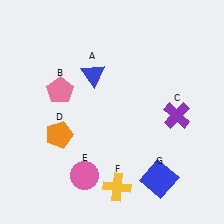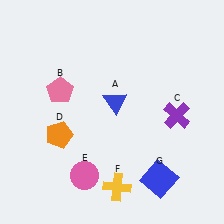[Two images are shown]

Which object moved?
The blue triangle (A) moved down.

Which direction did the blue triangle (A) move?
The blue triangle (A) moved down.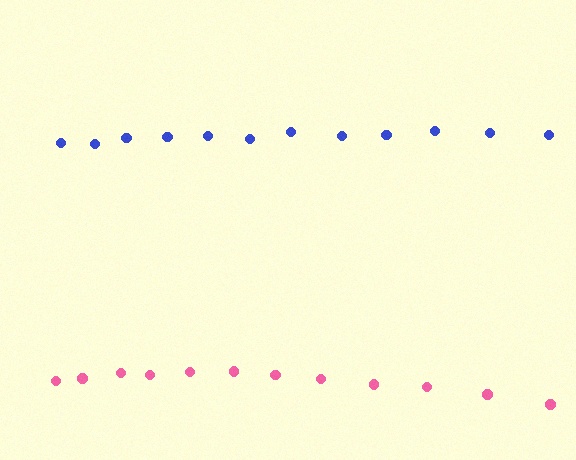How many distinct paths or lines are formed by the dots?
There are 2 distinct paths.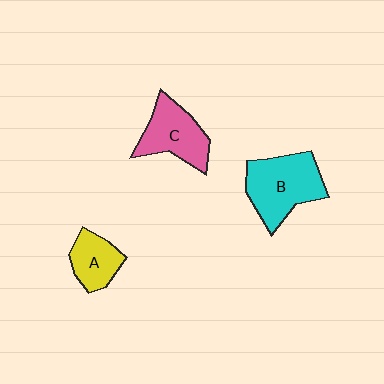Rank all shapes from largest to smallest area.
From largest to smallest: B (cyan), C (pink), A (yellow).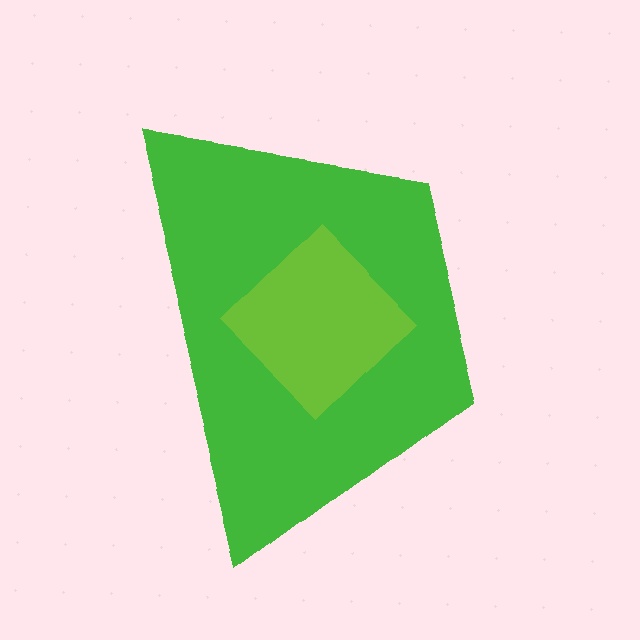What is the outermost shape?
The green trapezoid.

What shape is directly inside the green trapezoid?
The lime diamond.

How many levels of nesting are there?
2.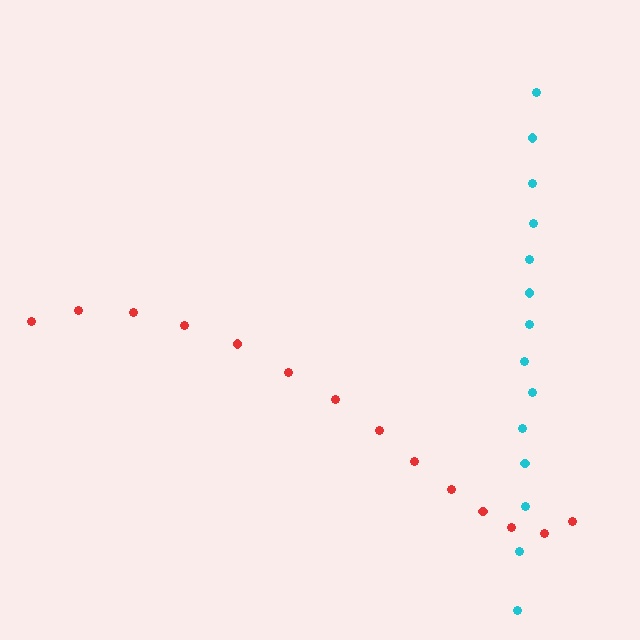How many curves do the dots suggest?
There are 2 distinct paths.